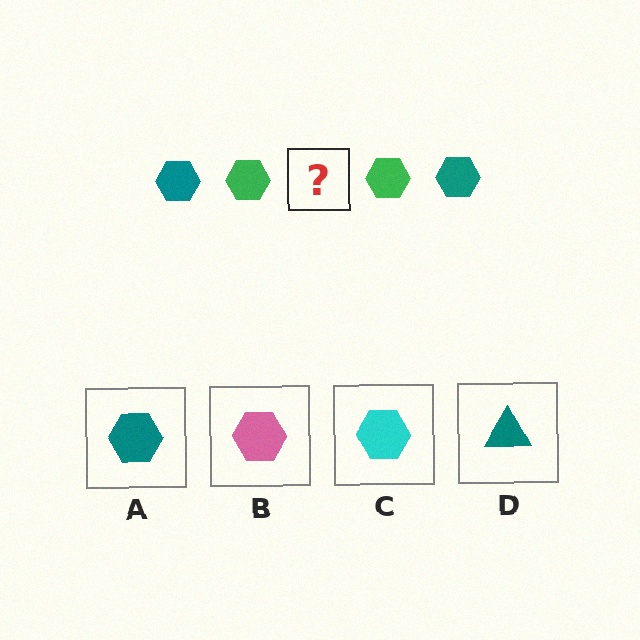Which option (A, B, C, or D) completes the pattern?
A.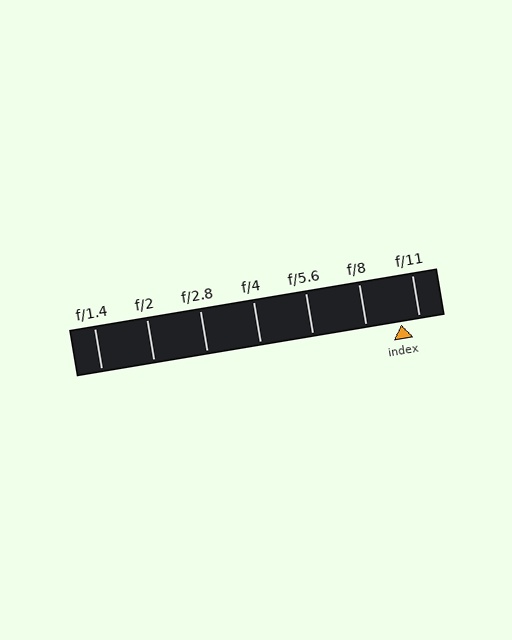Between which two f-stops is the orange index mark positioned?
The index mark is between f/8 and f/11.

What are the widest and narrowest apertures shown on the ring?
The widest aperture shown is f/1.4 and the narrowest is f/11.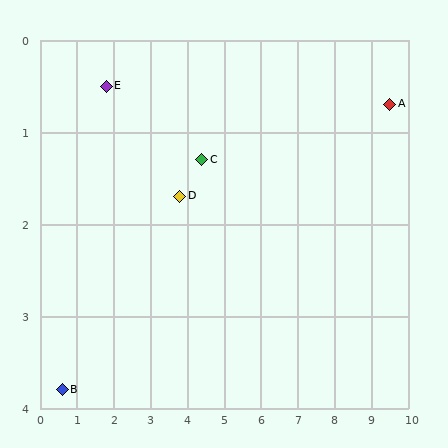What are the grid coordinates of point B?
Point B is at approximately (0.6, 3.8).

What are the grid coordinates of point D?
Point D is at approximately (3.8, 1.7).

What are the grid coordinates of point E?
Point E is at approximately (1.8, 0.5).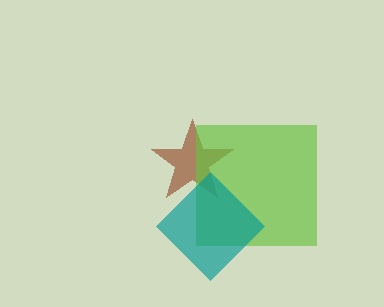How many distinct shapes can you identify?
There are 3 distinct shapes: a brown star, a lime square, a teal diamond.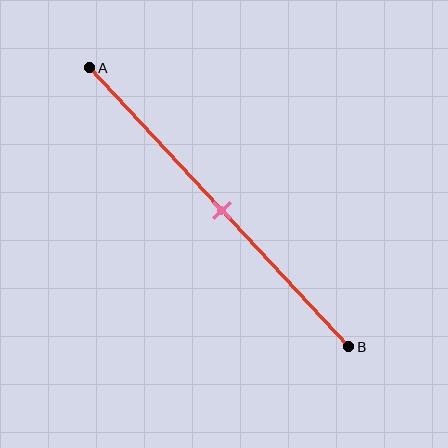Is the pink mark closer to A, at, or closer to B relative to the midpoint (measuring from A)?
The pink mark is approximately at the midpoint of segment AB.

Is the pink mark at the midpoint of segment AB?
Yes, the mark is approximately at the midpoint.